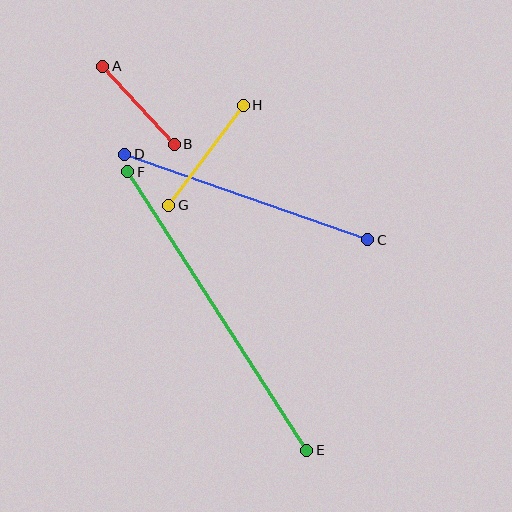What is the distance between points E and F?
The distance is approximately 331 pixels.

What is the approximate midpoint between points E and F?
The midpoint is at approximately (217, 311) pixels.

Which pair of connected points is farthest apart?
Points E and F are farthest apart.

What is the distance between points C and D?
The distance is approximately 257 pixels.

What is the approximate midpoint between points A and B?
The midpoint is at approximately (138, 105) pixels.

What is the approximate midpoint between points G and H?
The midpoint is at approximately (206, 155) pixels.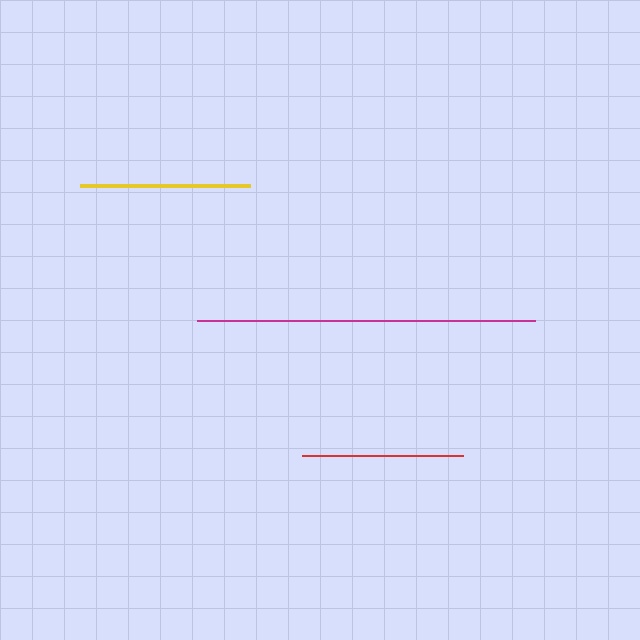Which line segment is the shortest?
The red line is the shortest at approximately 160 pixels.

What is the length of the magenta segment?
The magenta segment is approximately 338 pixels long.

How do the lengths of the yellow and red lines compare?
The yellow and red lines are approximately the same length.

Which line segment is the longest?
The magenta line is the longest at approximately 338 pixels.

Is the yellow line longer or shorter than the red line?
The yellow line is longer than the red line.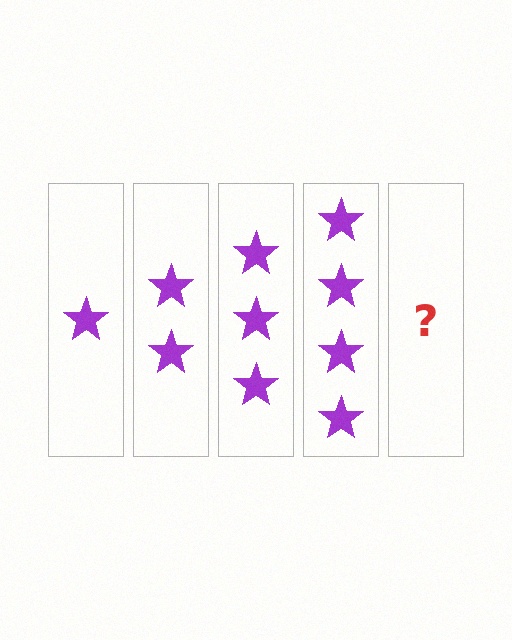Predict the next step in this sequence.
The next step is 5 stars.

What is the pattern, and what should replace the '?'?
The pattern is that each step adds one more star. The '?' should be 5 stars.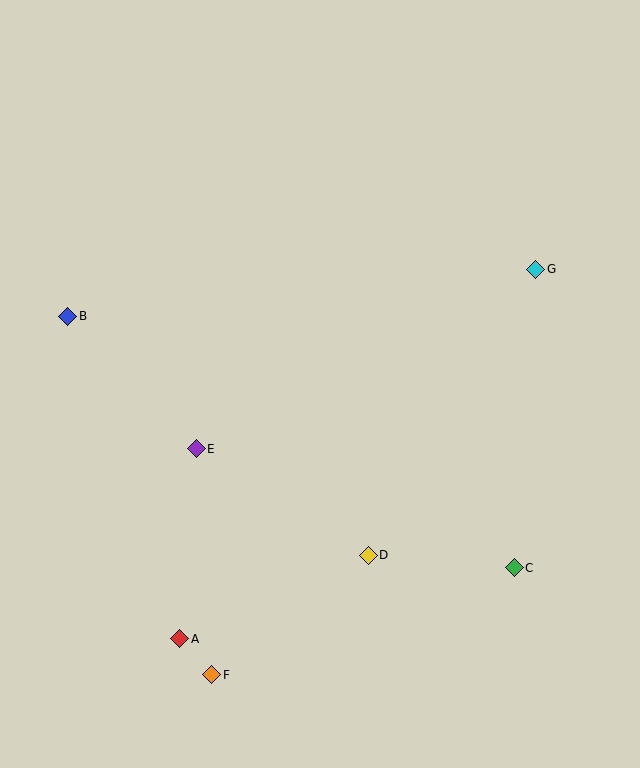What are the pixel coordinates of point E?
Point E is at (196, 449).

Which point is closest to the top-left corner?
Point B is closest to the top-left corner.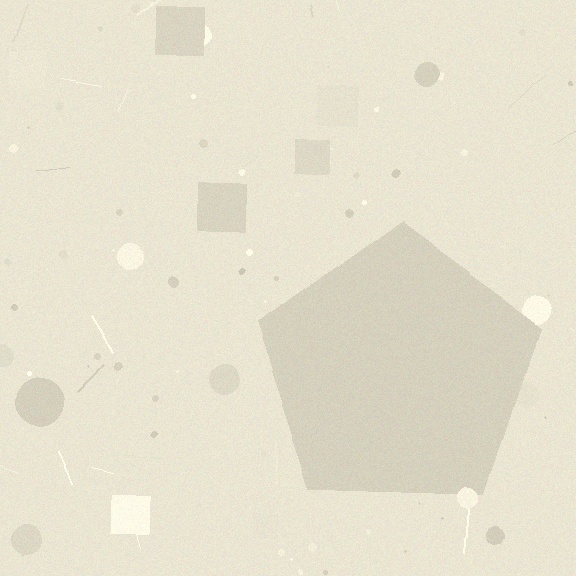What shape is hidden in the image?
A pentagon is hidden in the image.